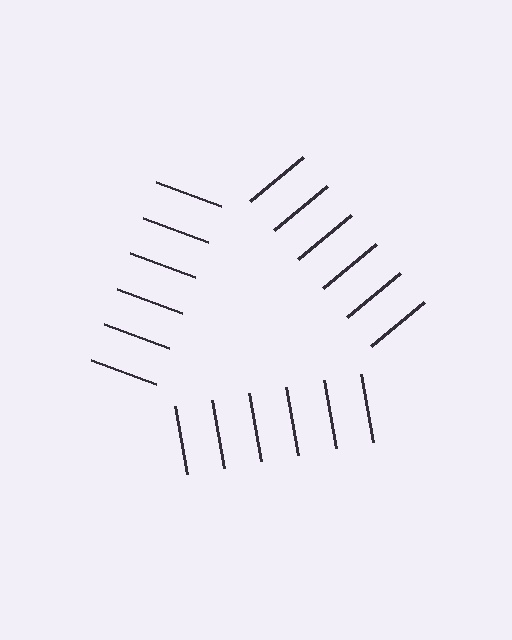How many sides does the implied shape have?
3 sides — the line-ends trace a triangle.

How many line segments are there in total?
18 — 6 along each of the 3 edges.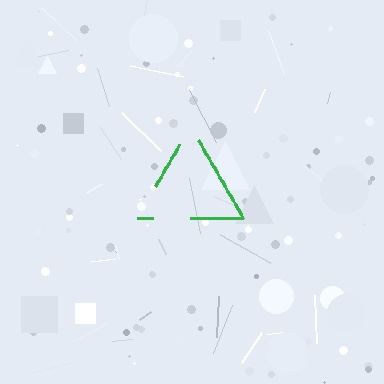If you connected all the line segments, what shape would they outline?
They would outline a triangle.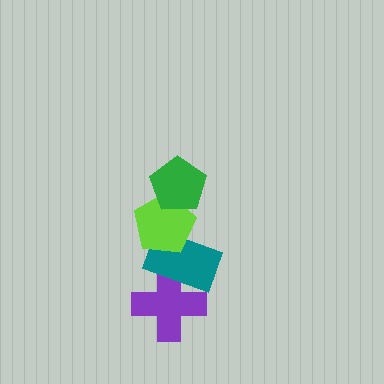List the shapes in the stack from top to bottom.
From top to bottom: the green pentagon, the lime pentagon, the teal rectangle, the purple cross.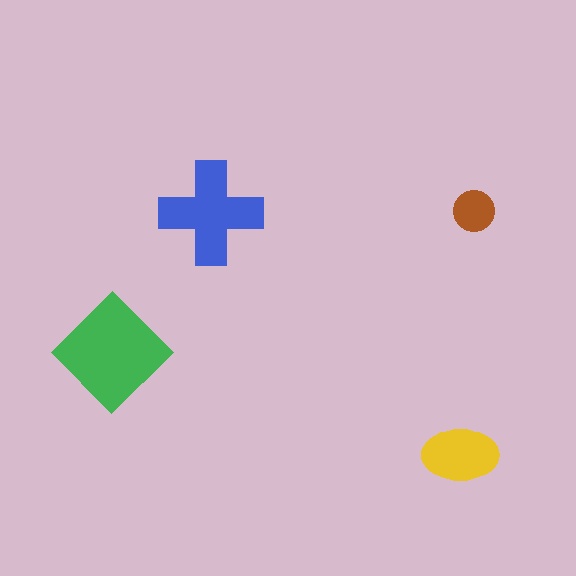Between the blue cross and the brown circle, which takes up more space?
The blue cross.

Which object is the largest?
The green diamond.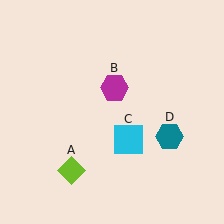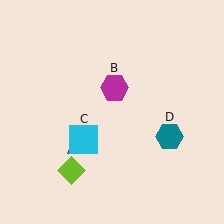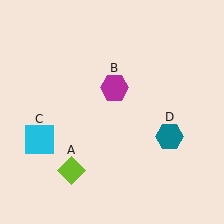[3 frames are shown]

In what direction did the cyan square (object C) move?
The cyan square (object C) moved left.